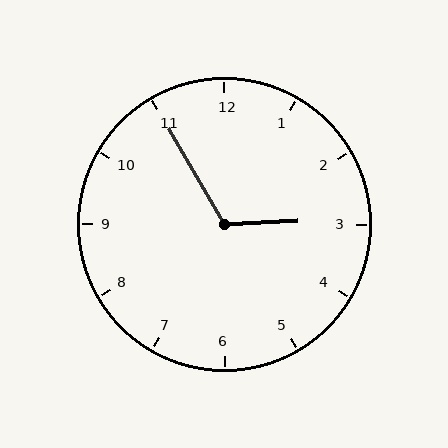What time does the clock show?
2:55.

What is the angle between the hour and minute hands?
Approximately 118 degrees.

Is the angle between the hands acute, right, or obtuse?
It is obtuse.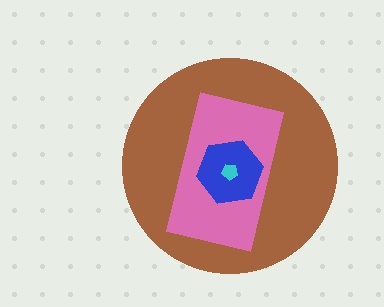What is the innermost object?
The cyan pentagon.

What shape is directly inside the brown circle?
The pink rectangle.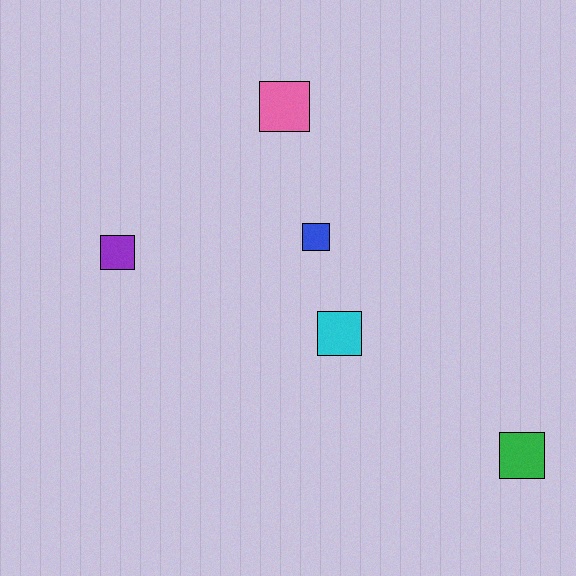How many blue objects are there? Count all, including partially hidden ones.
There is 1 blue object.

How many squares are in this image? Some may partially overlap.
There are 5 squares.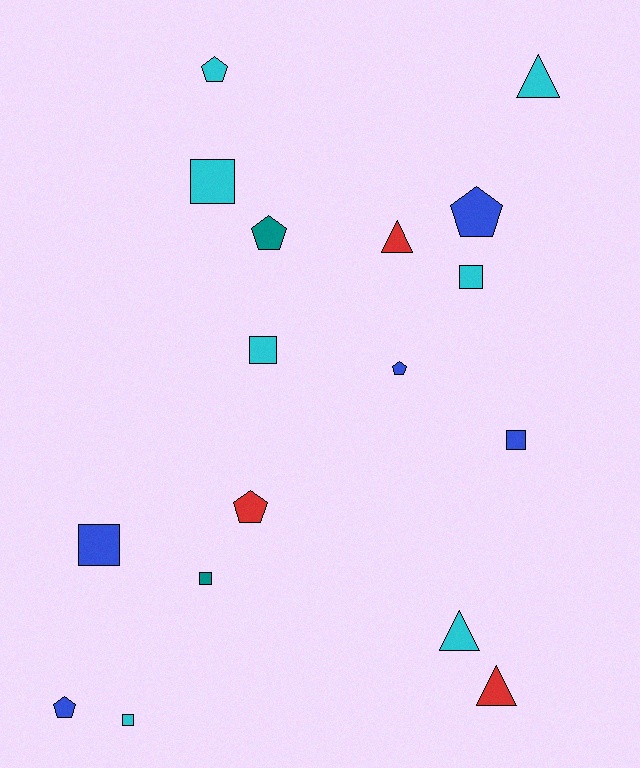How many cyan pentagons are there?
There is 1 cyan pentagon.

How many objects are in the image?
There are 17 objects.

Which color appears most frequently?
Cyan, with 7 objects.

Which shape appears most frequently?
Square, with 7 objects.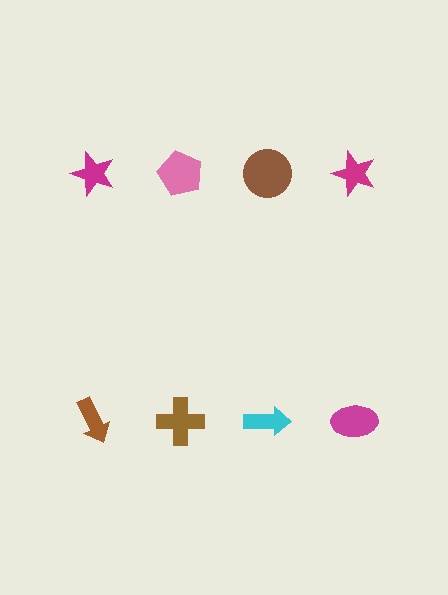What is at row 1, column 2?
A pink pentagon.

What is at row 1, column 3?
A brown circle.